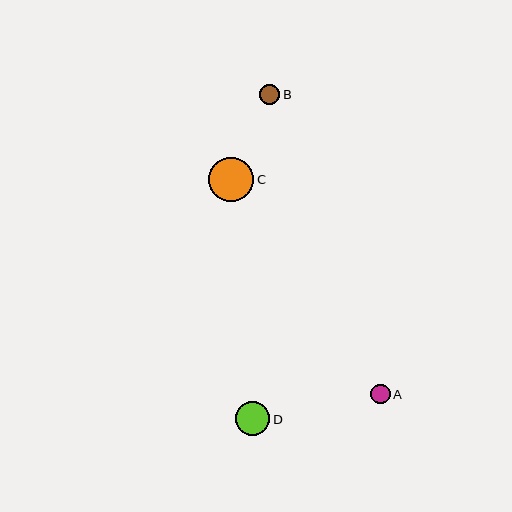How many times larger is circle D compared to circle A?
Circle D is approximately 1.8 times the size of circle A.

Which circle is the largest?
Circle C is the largest with a size of approximately 45 pixels.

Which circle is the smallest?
Circle A is the smallest with a size of approximately 19 pixels.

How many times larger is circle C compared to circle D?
Circle C is approximately 1.3 times the size of circle D.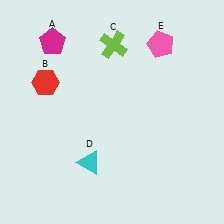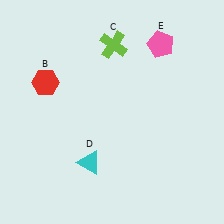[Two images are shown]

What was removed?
The magenta pentagon (A) was removed in Image 2.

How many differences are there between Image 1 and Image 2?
There is 1 difference between the two images.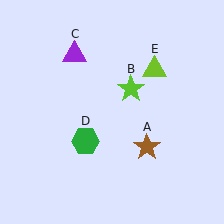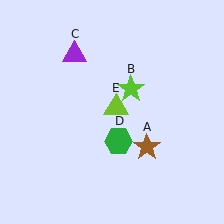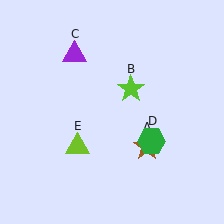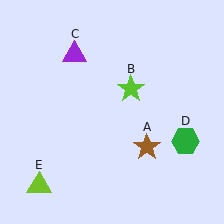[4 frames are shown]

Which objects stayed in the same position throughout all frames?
Brown star (object A) and lime star (object B) and purple triangle (object C) remained stationary.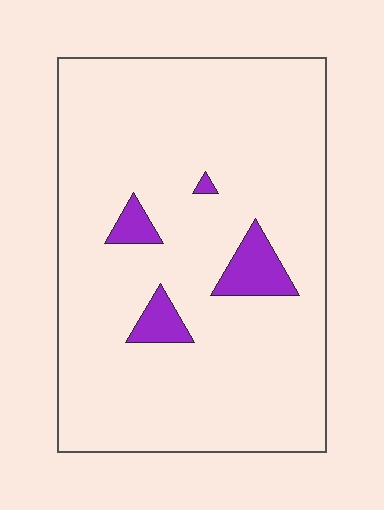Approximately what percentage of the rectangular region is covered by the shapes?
Approximately 5%.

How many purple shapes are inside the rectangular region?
4.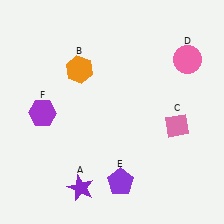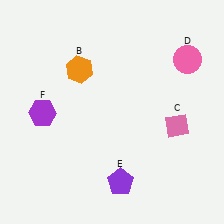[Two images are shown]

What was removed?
The purple star (A) was removed in Image 2.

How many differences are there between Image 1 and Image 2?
There is 1 difference between the two images.